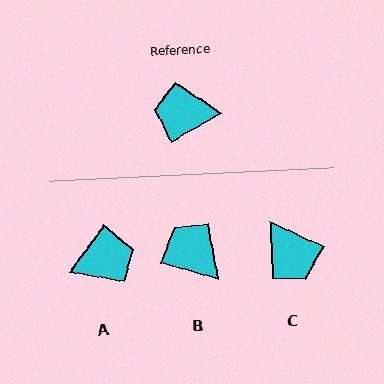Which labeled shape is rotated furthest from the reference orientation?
A, about 157 degrees away.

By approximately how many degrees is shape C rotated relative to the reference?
Approximately 125 degrees counter-clockwise.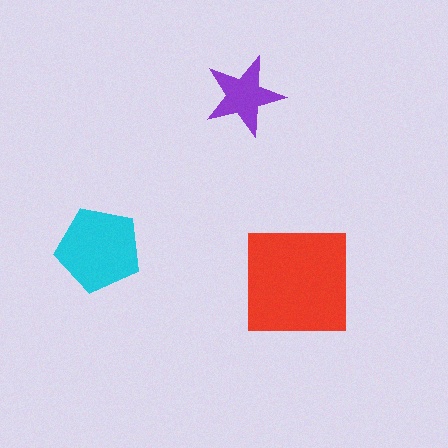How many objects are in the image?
There are 3 objects in the image.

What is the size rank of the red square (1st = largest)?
1st.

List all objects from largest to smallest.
The red square, the cyan pentagon, the purple star.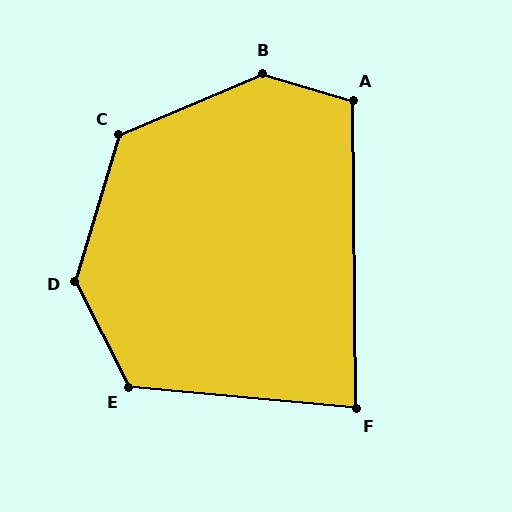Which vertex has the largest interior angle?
B, at approximately 140 degrees.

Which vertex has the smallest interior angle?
F, at approximately 84 degrees.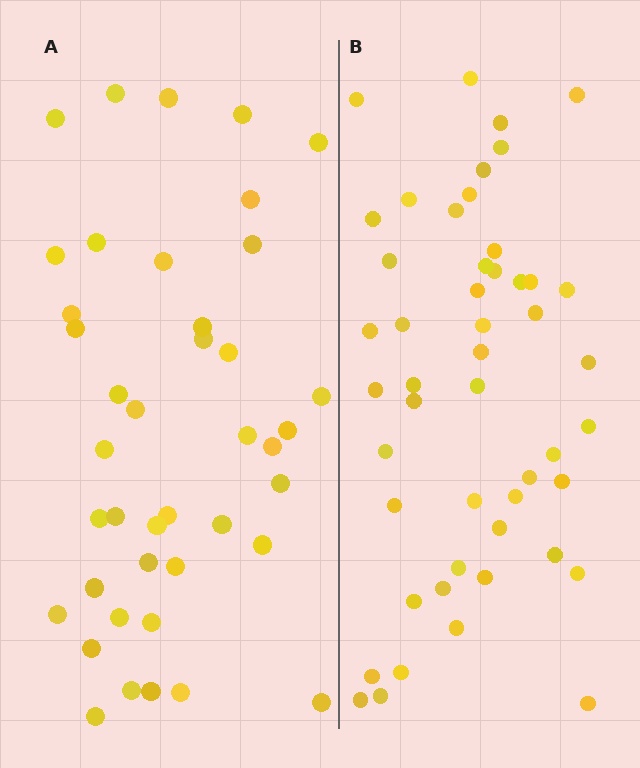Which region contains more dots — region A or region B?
Region B (the right region) has more dots.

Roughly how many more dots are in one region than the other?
Region B has roughly 8 or so more dots than region A.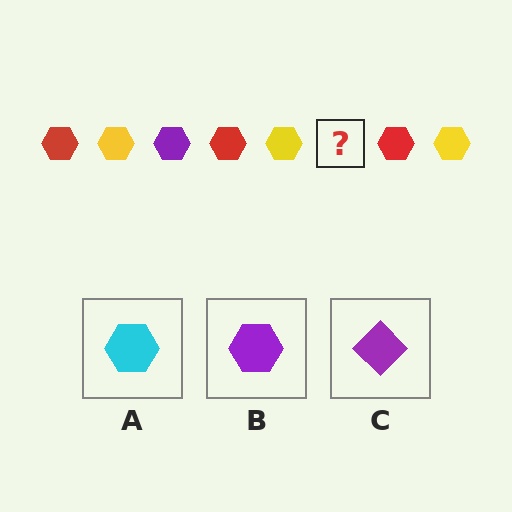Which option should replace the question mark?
Option B.